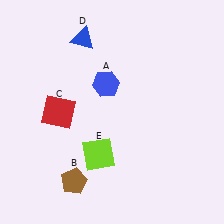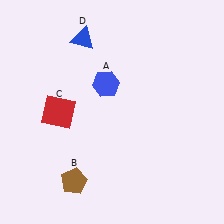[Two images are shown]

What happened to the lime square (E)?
The lime square (E) was removed in Image 2. It was in the bottom-left area of Image 1.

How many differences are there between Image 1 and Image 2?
There is 1 difference between the two images.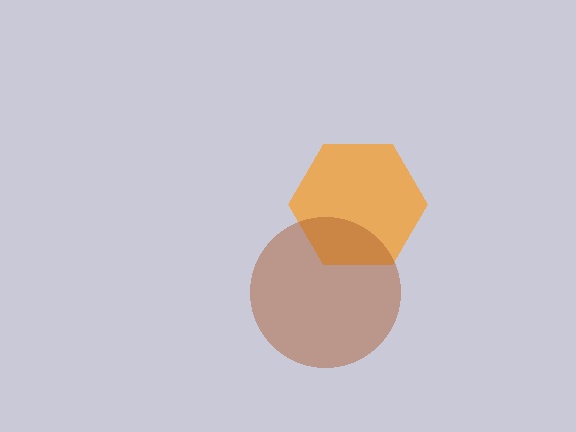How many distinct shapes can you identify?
There are 2 distinct shapes: an orange hexagon, a brown circle.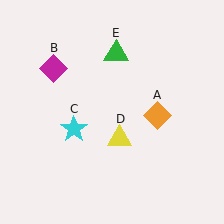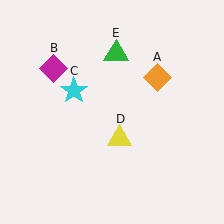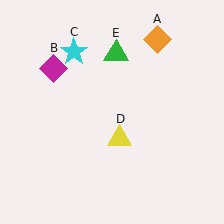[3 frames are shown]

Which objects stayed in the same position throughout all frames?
Magenta diamond (object B) and yellow triangle (object D) and green triangle (object E) remained stationary.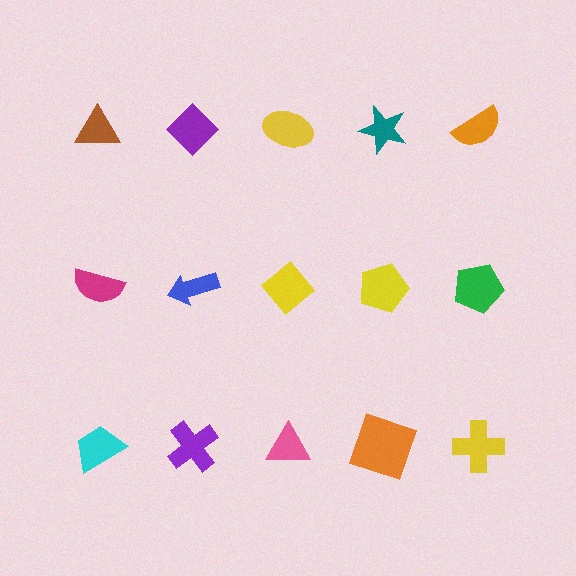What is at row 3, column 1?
A cyan trapezoid.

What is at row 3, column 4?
An orange square.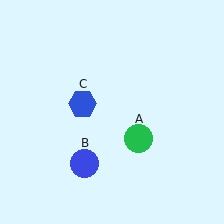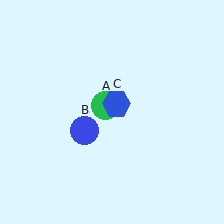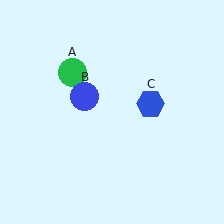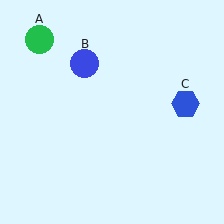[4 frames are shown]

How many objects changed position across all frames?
3 objects changed position: green circle (object A), blue circle (object B), blue hexagon (object C).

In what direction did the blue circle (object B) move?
The blue circle (object B) moved up.